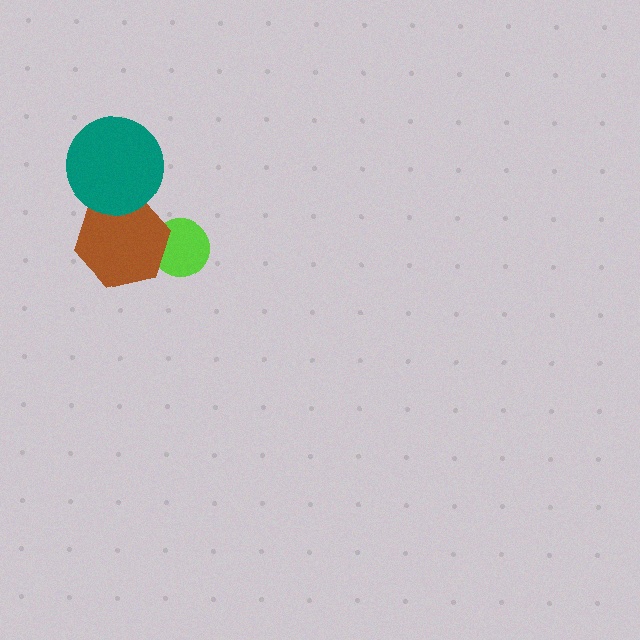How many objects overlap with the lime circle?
1 object overlaps with the lime circle.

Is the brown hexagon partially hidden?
Yes, it is partially covered by another shape.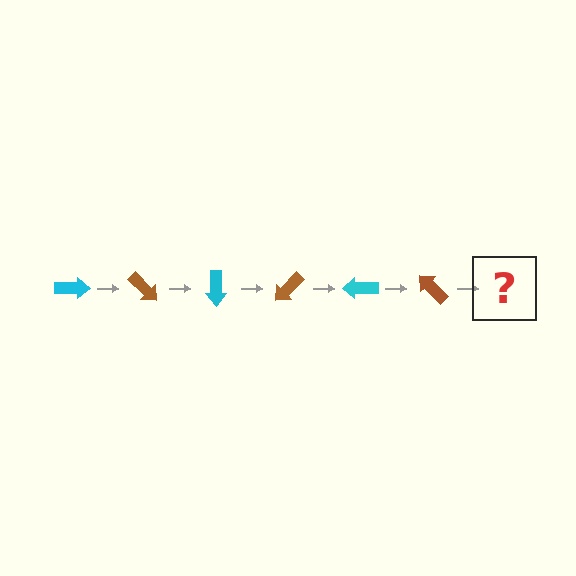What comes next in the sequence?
The next element should be a cyan arrow, rotated 270 degrees from the start.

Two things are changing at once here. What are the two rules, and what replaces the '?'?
The two rules are that it rotates 45 degrees each step and the color cycles through cyan and brown. The '?' should be a cyan arrow, rotated 270 degrees from the start.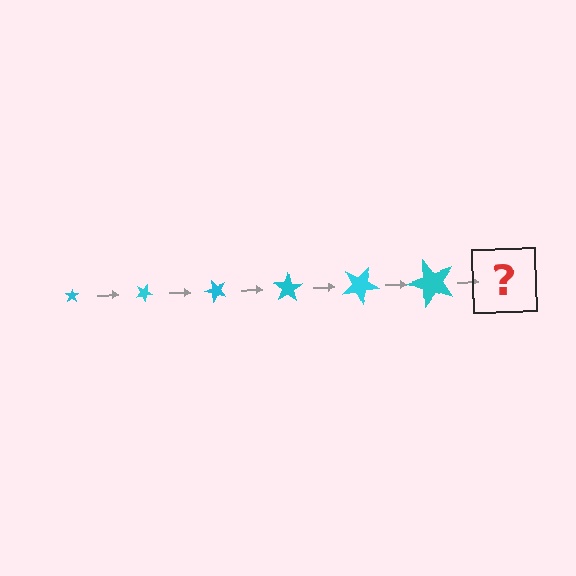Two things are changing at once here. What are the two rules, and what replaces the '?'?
The two rules are that the star grows larger each step and it rotates 25 degrees each step. The '?' should be a star, larger than the previous one and rotated 150 degrees from the start.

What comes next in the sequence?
The next element should be a star, larger than the previous one and rotated 150 degrees from the start.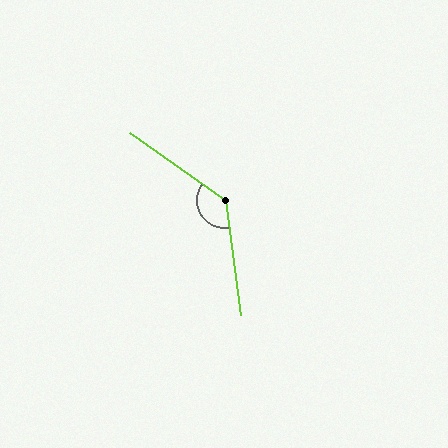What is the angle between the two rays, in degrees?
Approximately 133 degrees.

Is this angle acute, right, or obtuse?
It is obtuse.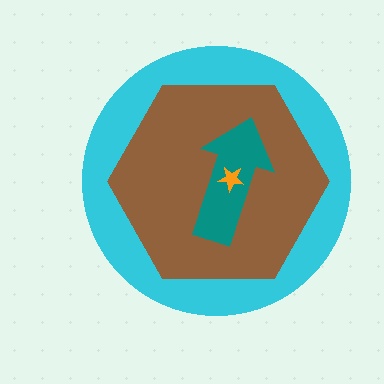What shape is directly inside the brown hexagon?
The teal arrow.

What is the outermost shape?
The cyan circle.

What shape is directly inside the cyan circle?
The brown hexagon.